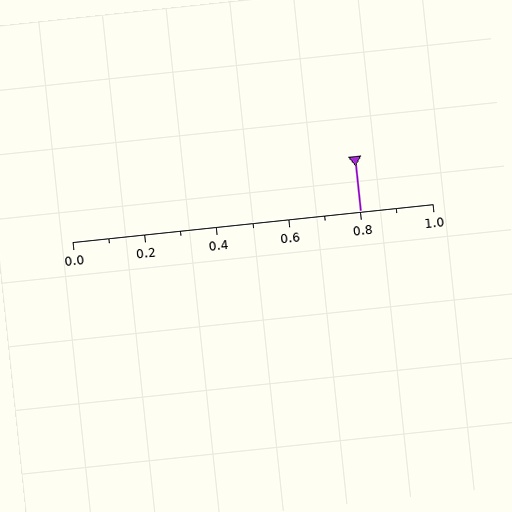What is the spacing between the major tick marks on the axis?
The major ticks are spaced 0.2 apart.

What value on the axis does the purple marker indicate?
The marker indicates approximately 0.8.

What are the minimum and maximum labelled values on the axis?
The axis runs from 0.0 to 1.0.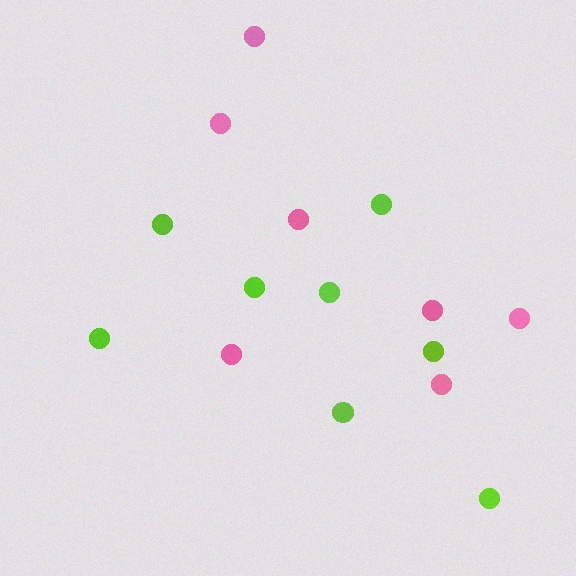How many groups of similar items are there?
There are 2 groups: one group of lime circles (8) and one group of pink circles (7).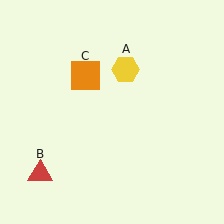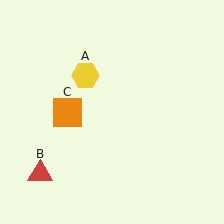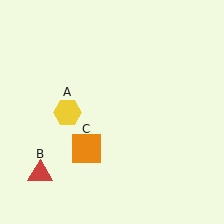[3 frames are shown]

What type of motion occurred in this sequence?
The yellow hexagon (object A), orange square (object C) rotated counterclockwise around the center of the scene.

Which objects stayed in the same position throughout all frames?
Red triangle (object B) remained stationary.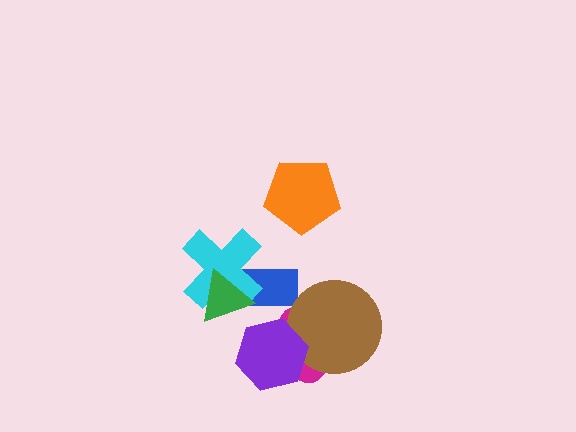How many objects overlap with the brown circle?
2 objects overlap with the brown circle.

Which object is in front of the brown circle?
The purple hexagon is in front of the brown circle.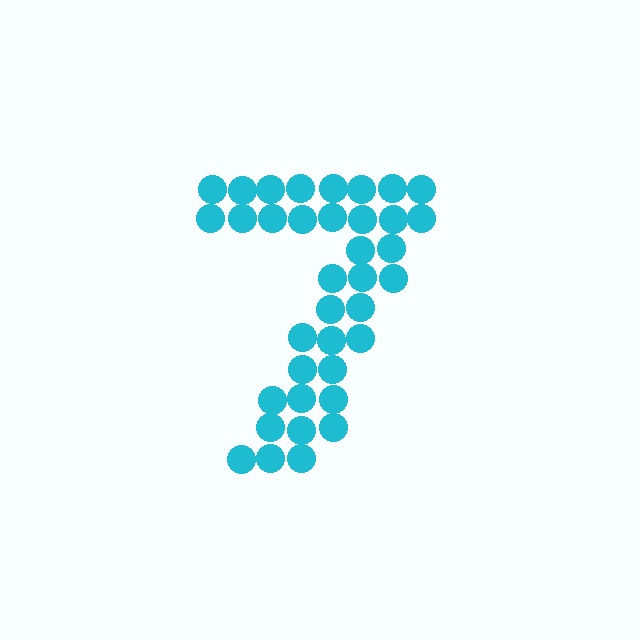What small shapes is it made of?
It is made of small circles.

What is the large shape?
The large shape is the digit 7.